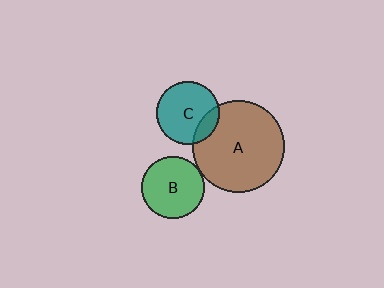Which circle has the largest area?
Circle A (brown).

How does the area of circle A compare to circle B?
Approximately 2.1 times.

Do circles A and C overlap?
Yes.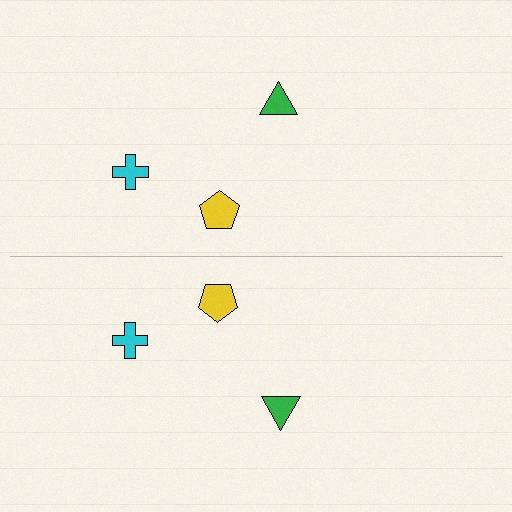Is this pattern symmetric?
Yes, this pattern has bilateral (reflection) symmetry.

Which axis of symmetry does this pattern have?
The pattern has a horizontal axis of symmetry running through the center of the image.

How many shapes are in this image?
There are 6 shapes in this image.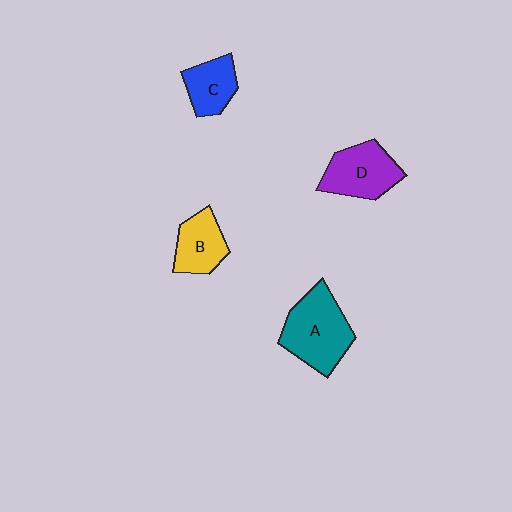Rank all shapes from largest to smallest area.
From largest to smallest: A (teal), D (purple), B (yellow), C (blue).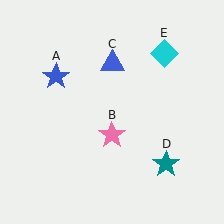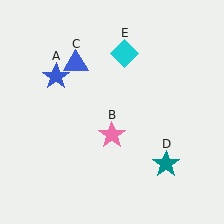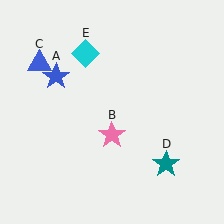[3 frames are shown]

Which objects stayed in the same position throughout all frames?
Blue star (object A) and pink star (object B) and teal star (object D) remained stationary.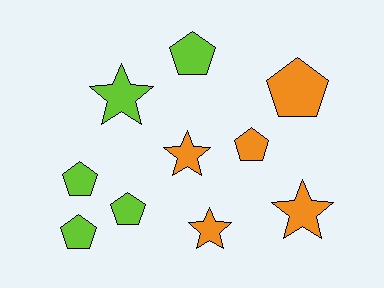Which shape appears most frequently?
Pentagon, with 6 objects.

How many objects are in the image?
There are 10 objects.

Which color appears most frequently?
Orange, with 5 objects.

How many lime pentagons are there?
There are 4 lime pentagons.